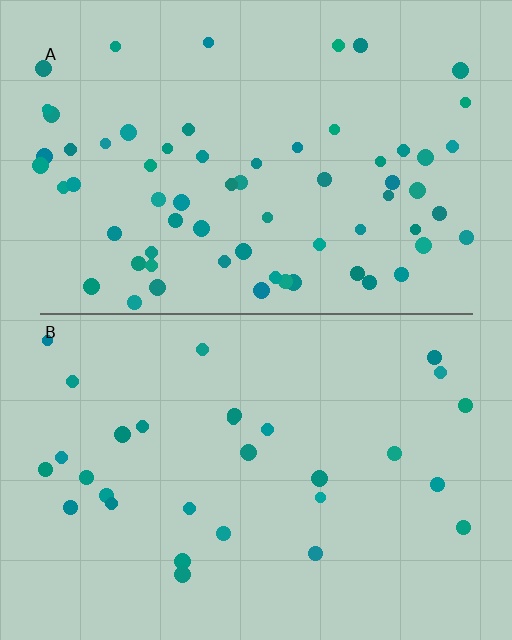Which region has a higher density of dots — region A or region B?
A (the top).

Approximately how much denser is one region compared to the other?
Approximately 2.3× — region A over region B.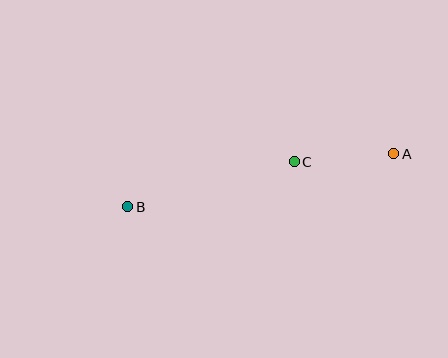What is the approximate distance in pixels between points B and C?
The distance between B and C is approximately 173 pixels.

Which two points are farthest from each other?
Points A and B are farthest from each other.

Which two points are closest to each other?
Points A and C are closest to each other.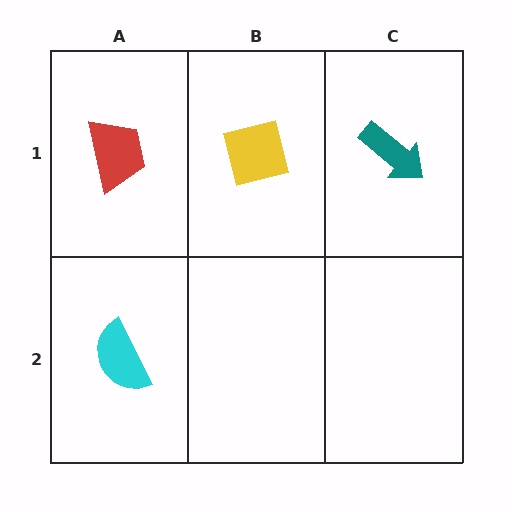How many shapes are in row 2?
1 shape.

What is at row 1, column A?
A red trapezoid.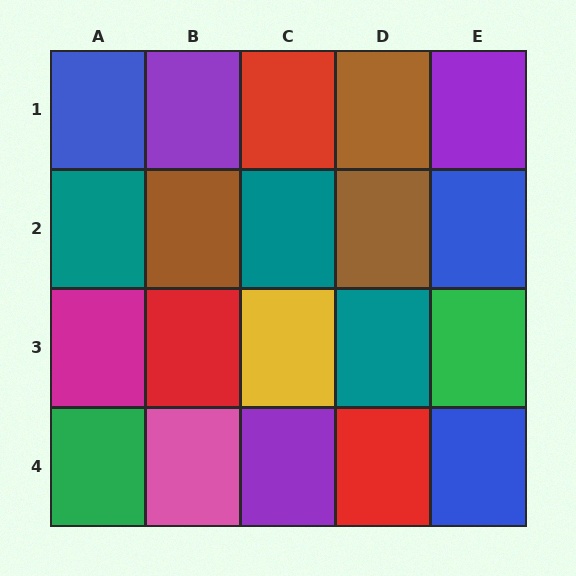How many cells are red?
3 cells are red.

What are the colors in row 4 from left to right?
Green, pink, purple, red, blue.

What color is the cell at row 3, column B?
Red.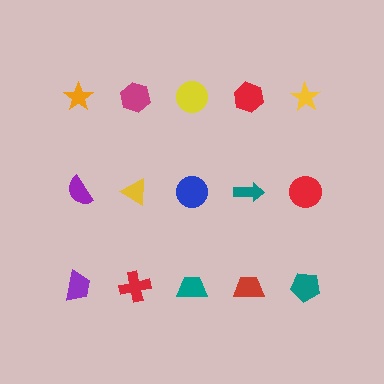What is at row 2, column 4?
A teal arrow.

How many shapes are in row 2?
5 shapes.